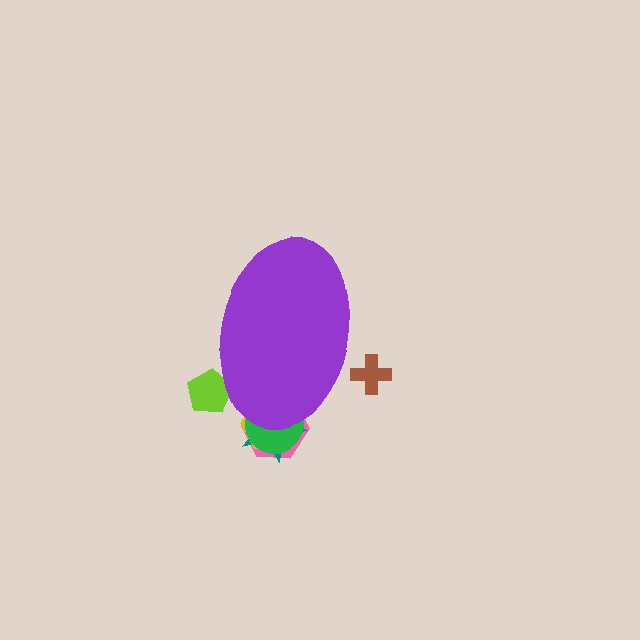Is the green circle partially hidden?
Yes, the green circle is partially hidden behind the purple ellipse.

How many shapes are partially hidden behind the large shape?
6 shapes are partially hidden.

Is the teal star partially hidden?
Yes, the teal star is partially hidden behind the purple ellipse.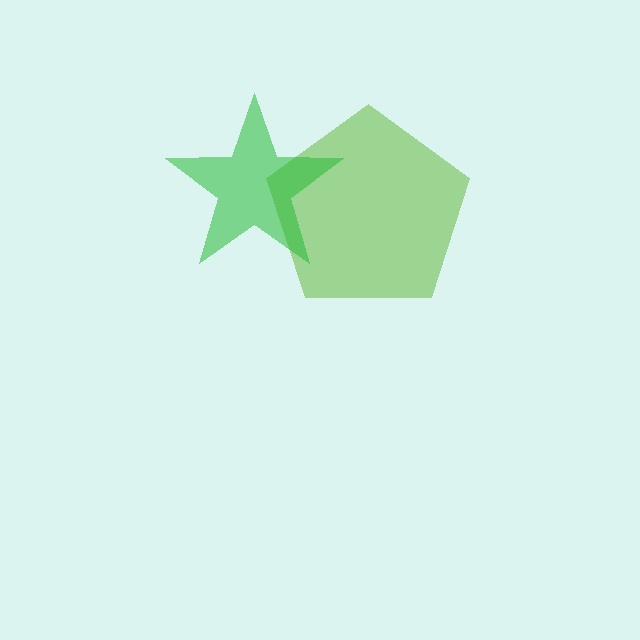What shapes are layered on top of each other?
The layered shapes are: a lime pentagon, a green star.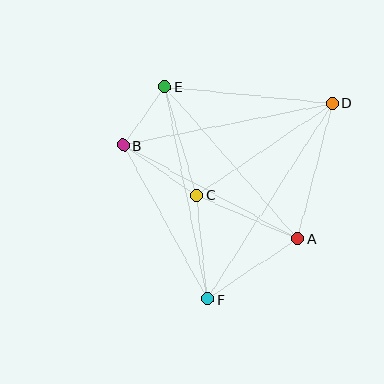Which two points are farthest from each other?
Points D and F are farthest from each other.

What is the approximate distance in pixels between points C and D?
The distance between C and D is approximately 164 pixels.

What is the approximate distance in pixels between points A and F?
The distance between A and F is approximately 109 pixels.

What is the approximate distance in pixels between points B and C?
The distance between B and C is approximately 89 pixels.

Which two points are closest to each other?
Points B and E are closest to each other.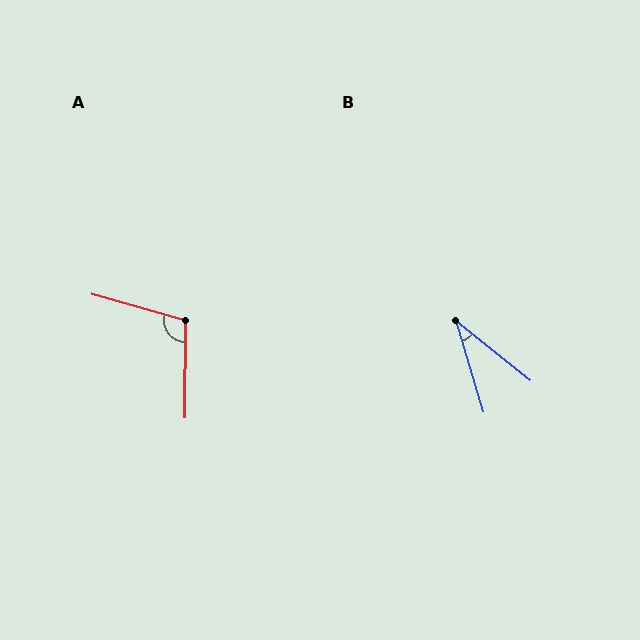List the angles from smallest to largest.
B (35°), A (106°).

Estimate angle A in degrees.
Approximately 106 degrees.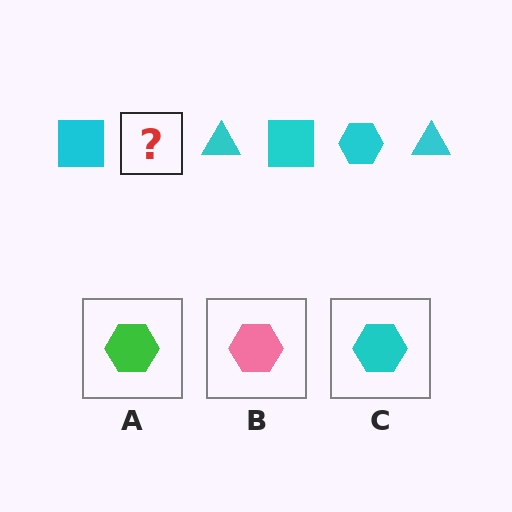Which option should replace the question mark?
Option C.